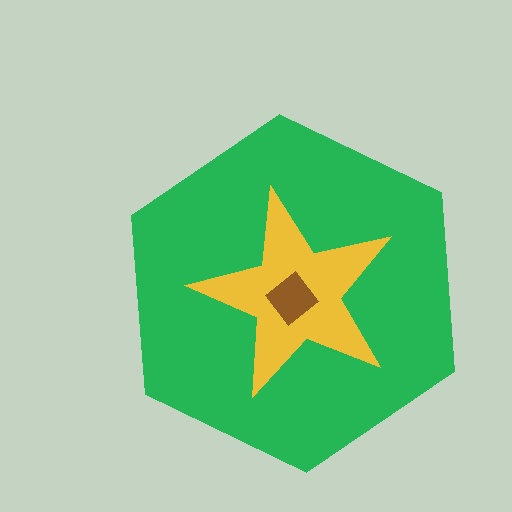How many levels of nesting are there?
3.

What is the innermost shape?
The brown diamond.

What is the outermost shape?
The green hexagon.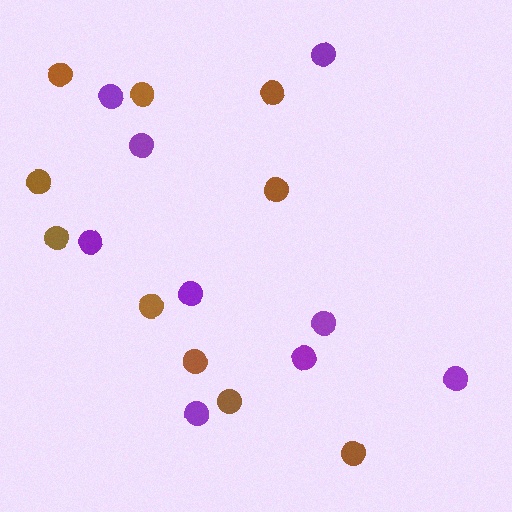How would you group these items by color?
There are 2 groups: one group of brown circles (10) and one group of purple circles (9).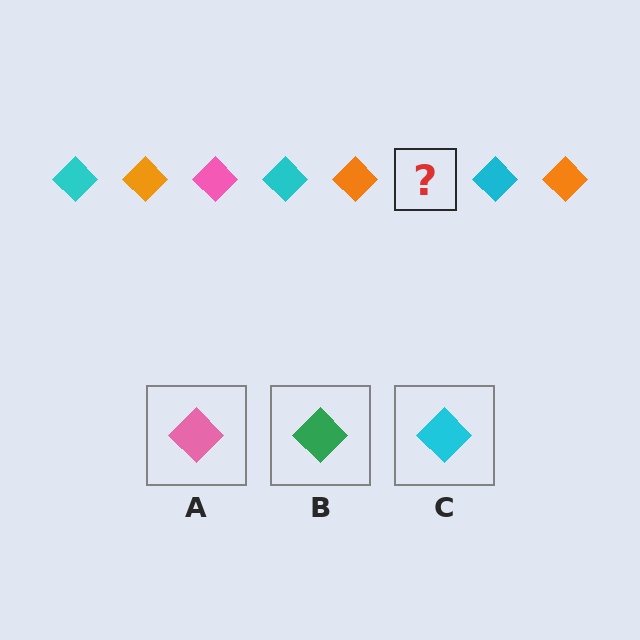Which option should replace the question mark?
Option A.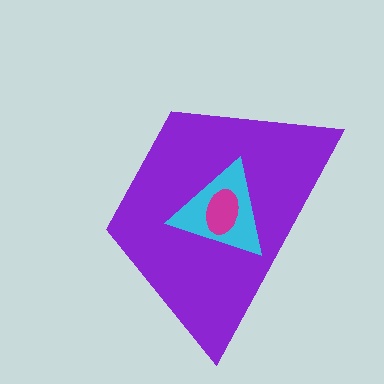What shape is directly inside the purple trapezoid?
The cyan triangle.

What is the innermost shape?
The magenta ellipse.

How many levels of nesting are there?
3.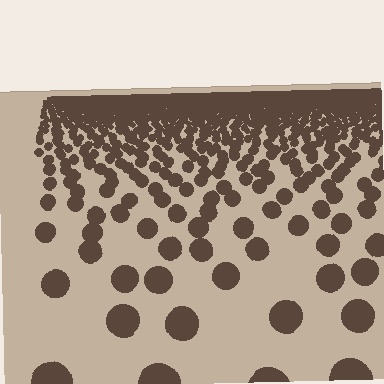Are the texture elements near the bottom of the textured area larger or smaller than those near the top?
Larger. Near the bottom, elements are closer to the viewer and appear at a bigger on-screen size.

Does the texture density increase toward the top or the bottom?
Density increases toward the top.